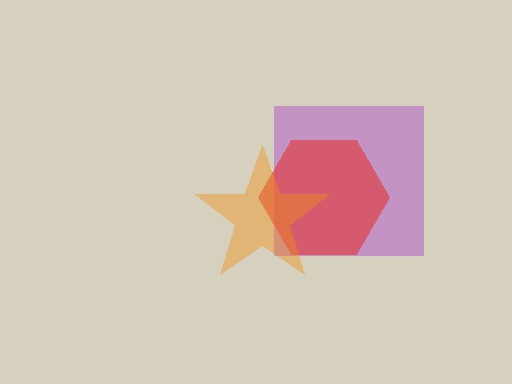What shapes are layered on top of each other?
The layered shapes are: a purple square, a red hexagon, an orange star.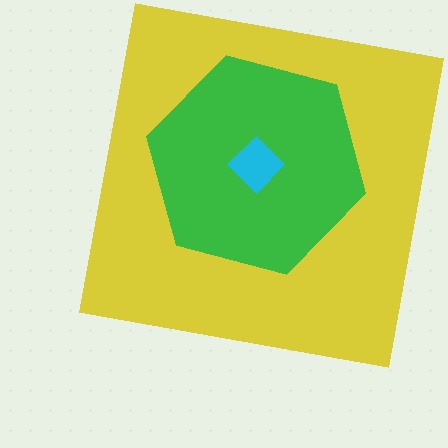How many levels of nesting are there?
3.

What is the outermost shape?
The yellow square.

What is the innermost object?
The cyan diamond.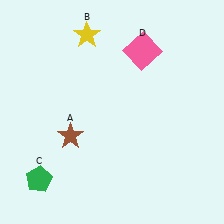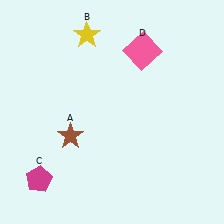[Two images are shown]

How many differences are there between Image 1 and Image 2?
There is 1 difference between the two images.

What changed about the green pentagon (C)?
In Image 1, C is green. In Image 2, it changed to magenta.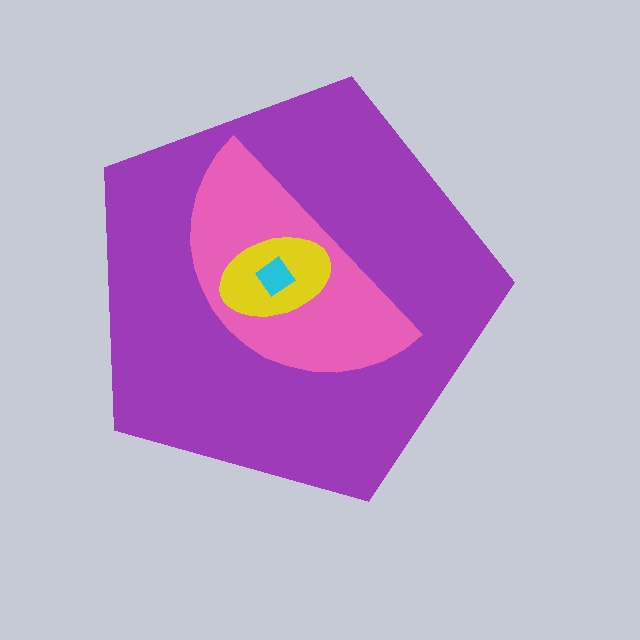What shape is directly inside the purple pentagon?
The pink semicircle.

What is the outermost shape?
The purple pentagon.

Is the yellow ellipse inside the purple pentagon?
Yes.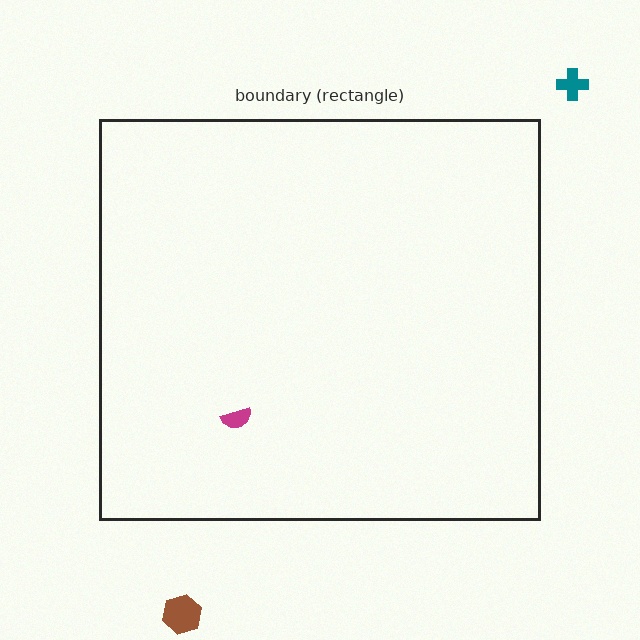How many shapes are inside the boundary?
1 inside, 2 outside.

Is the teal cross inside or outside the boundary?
Outside.